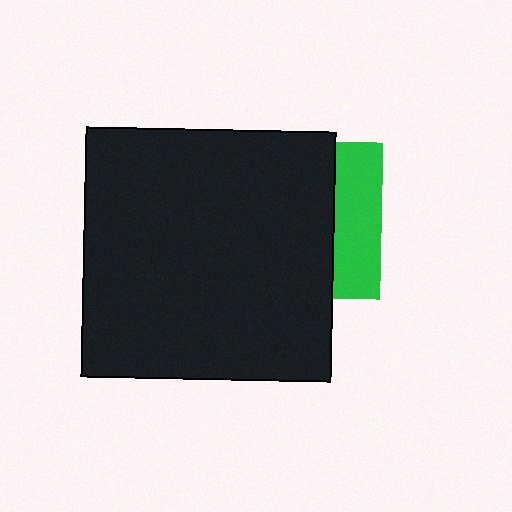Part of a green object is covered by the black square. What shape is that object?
It is a square.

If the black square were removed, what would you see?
You would see the complete green square.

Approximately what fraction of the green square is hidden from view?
Roughly 70% of the green square is hidden behind the black square.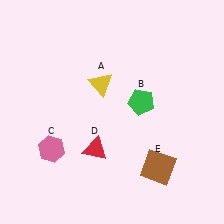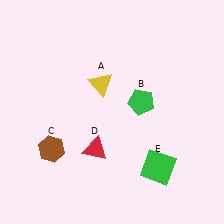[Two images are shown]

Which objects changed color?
C changed from pink to brown. E changed from brown to green.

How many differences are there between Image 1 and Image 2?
There are 2 differences between the two images.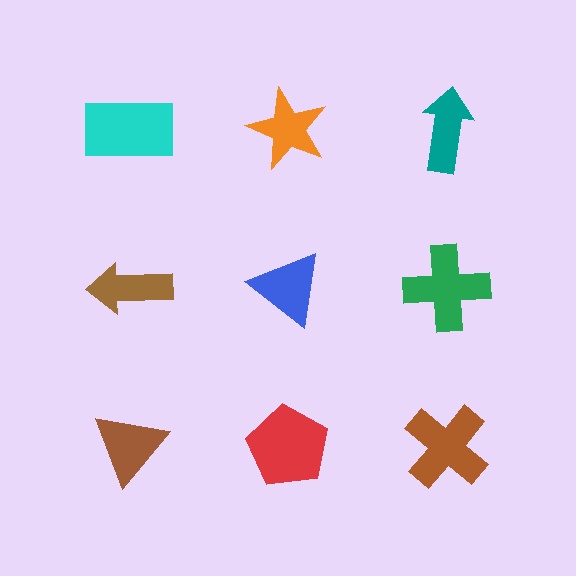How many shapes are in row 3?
3 shapes.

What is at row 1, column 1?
A cyan rectangle.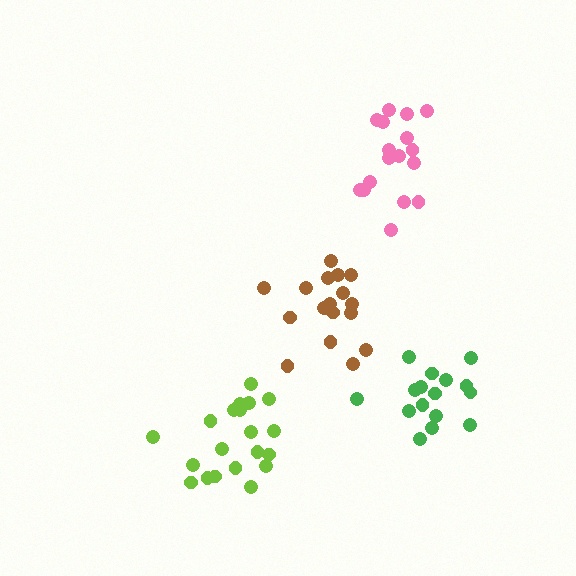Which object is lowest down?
The lime cluster is bottommost.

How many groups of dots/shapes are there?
There are 4 groups.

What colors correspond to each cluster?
The clusters are colored: green, brown, lime, pink.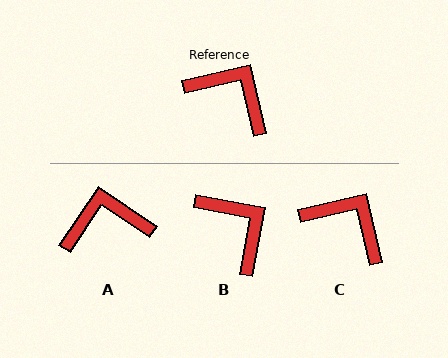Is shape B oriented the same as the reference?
No, it is off by about 24 degrees.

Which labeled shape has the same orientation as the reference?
C.